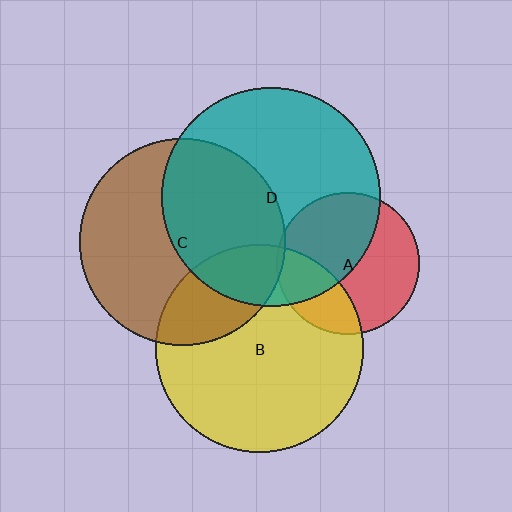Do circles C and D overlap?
Yes.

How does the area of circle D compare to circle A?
Approximately 2.4 times.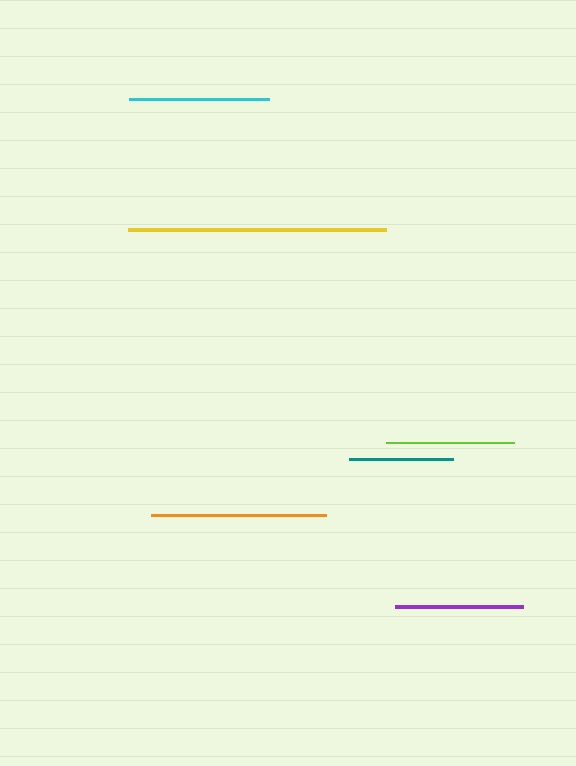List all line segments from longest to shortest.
From longest to shortest: yellow, orange, cyan, lime, purple, teal.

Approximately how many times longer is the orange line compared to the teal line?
The orange line is approximately 1.7 times the length of the teal line.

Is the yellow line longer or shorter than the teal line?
The yellow line is longer than the teal line.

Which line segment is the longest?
The yellow line is the longest at approximately 258 pixels.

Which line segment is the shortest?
The teal line is the shortest at approximately 104 pixels.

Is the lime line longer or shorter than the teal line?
The lime line is longer than the teal line.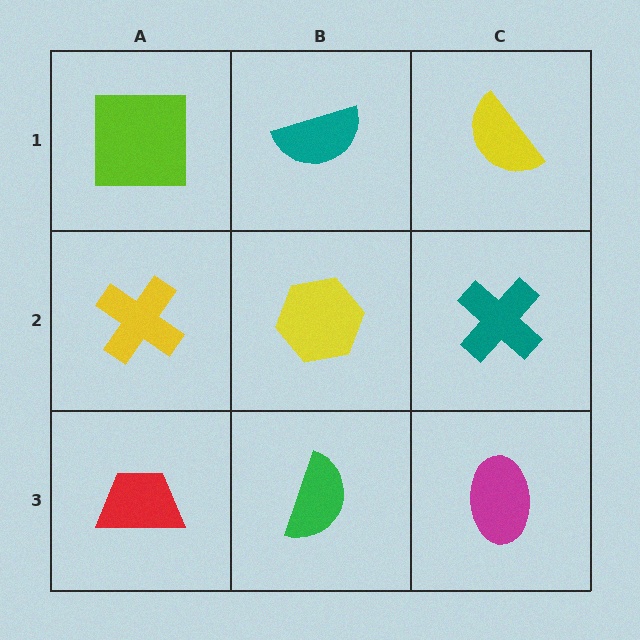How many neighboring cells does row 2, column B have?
4.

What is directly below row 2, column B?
A green semicircle.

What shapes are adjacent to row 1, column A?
A yellow cross (row 2, column A), a teal semicircle (row 1, column B).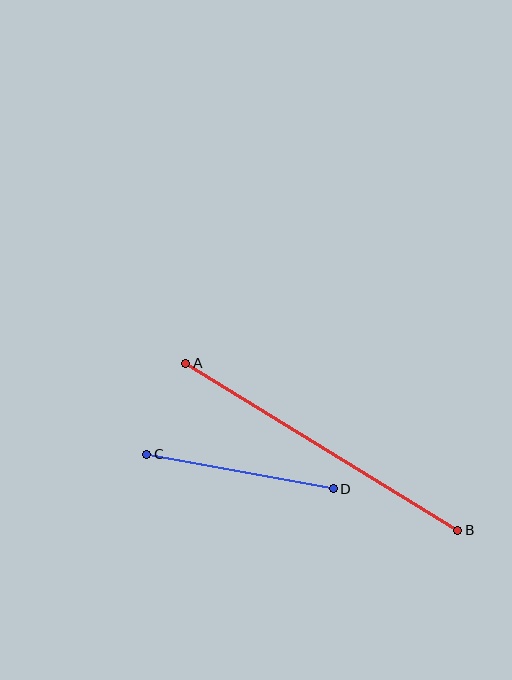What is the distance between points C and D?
The distance is approximately 190 pixels.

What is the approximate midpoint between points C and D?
The midpoint is at approximately (240, 471) pixels.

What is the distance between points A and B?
The distance is approximately 319 pixels.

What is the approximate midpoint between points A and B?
The midpoint is at approximately (322, 447) pixels.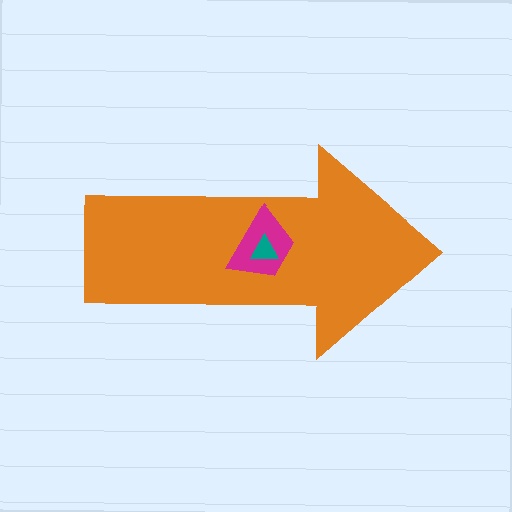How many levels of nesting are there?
3.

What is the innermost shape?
The teal triangle.